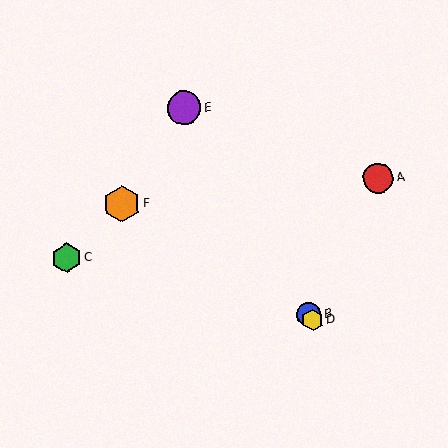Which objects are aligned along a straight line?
Objects B, D, E are aligned along a straight line.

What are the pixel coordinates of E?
Object E is at (184, 108).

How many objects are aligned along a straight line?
3 objects (B, D, E) are aligned along a straight line.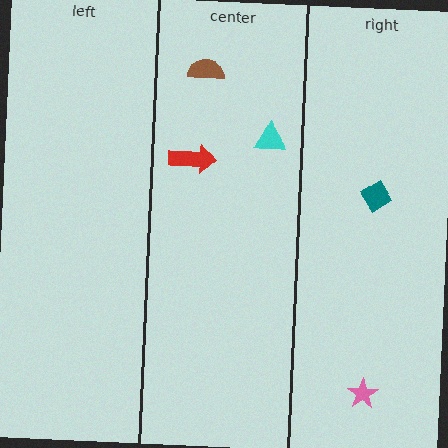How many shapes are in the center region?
3.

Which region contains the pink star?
The right region.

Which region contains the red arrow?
The center region.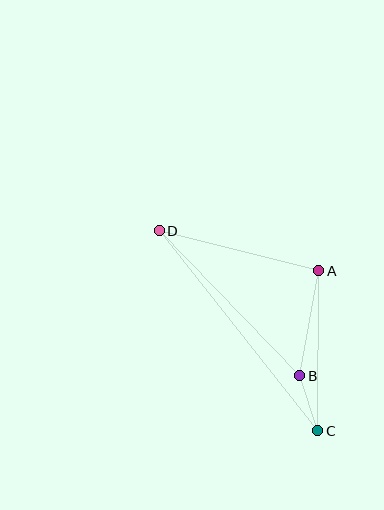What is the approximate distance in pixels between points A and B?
The distance between A and B is approximately 107 pixels.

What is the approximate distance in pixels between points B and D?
The distance between B and D is approximately 202 pixels.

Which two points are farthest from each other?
Points C and D are farthest from each other.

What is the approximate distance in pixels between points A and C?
The distance between A and C is approximately 160 pixels.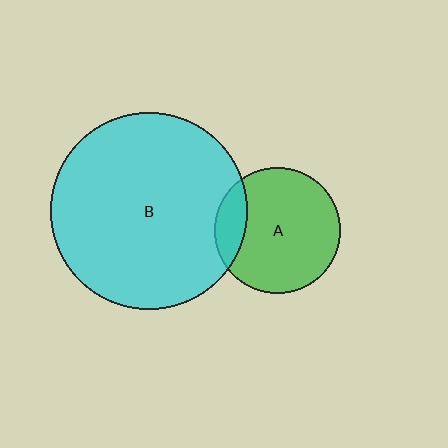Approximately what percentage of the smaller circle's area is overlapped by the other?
Approximately 15%.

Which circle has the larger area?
Circle B (cyan).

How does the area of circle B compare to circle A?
Approximately 2.4 times.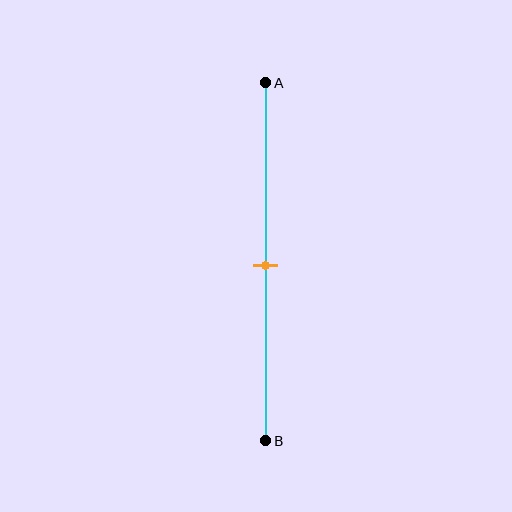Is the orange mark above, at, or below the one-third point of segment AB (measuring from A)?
The orange mark is below the one-third point of segment AB.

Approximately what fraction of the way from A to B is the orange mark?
The orange mark is approximately 50% of the way from A to B.